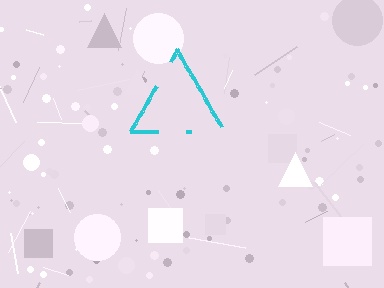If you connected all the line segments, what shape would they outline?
They would outline a triangle.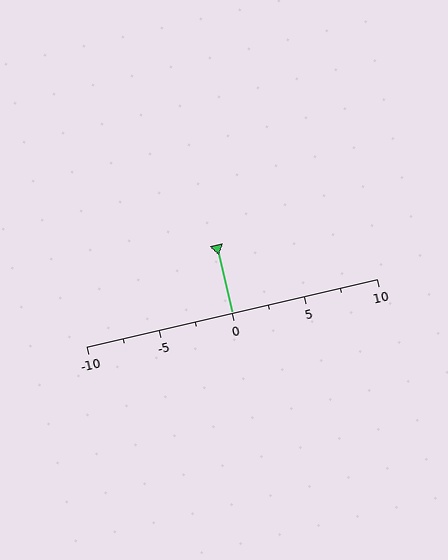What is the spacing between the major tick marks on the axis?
The major ticks are spaced 5 apart.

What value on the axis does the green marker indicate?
The marker indicates approximately 0.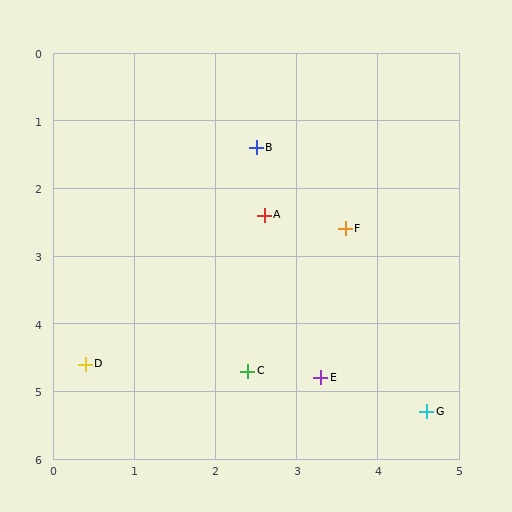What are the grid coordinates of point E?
Point E is at approximately (3.3, 4.8).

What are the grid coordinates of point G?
Point G is at approximately (4.6, 5.3).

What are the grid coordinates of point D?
Point D is at approximately (0.4, 4.6).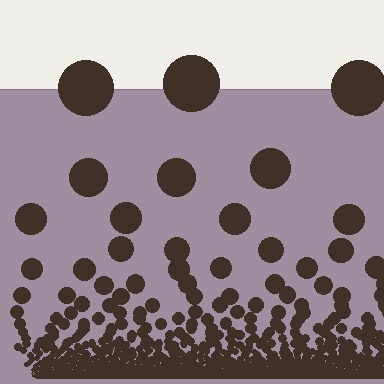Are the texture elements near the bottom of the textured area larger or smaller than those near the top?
Smaller. The gradient is inverted — elements near the bottom are smaller and denser.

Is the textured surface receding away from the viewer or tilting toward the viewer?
The surface appears to tilt toward the viewer. Texture elements get larger and sparser toward the top.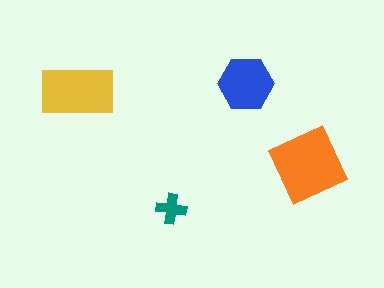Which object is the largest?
The orange square.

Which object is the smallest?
The teal cross.